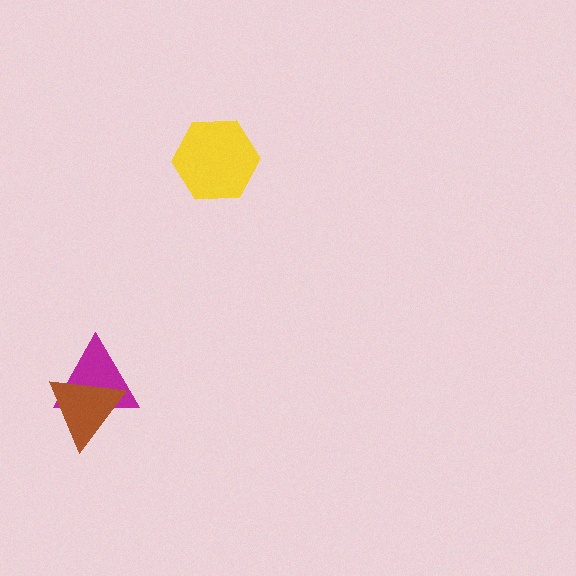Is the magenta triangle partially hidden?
Yes, it is partially covered by another shape.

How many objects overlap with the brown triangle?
1 object overlaps with the brown triangle.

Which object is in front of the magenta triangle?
The brown triangle is in front of the magenta triangle.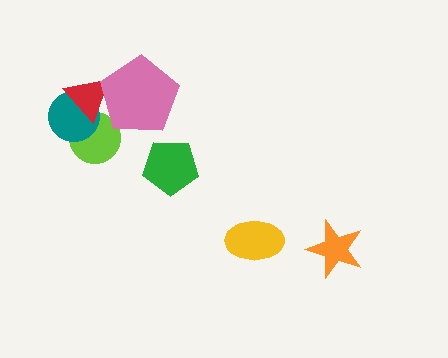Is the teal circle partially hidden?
Yes, it is partially covered by another shape.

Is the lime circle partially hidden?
Yes, it is partially covered by another shape.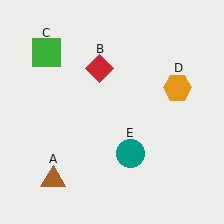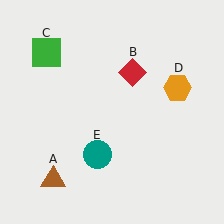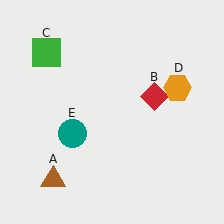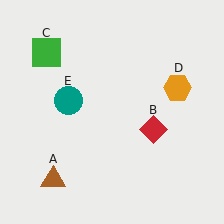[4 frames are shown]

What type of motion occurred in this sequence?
The red diamond (object B), teal circle (object E) rotated clockwise around the center of the scene.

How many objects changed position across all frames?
2 objects changed position: red diamond (object B), teal circle (object E).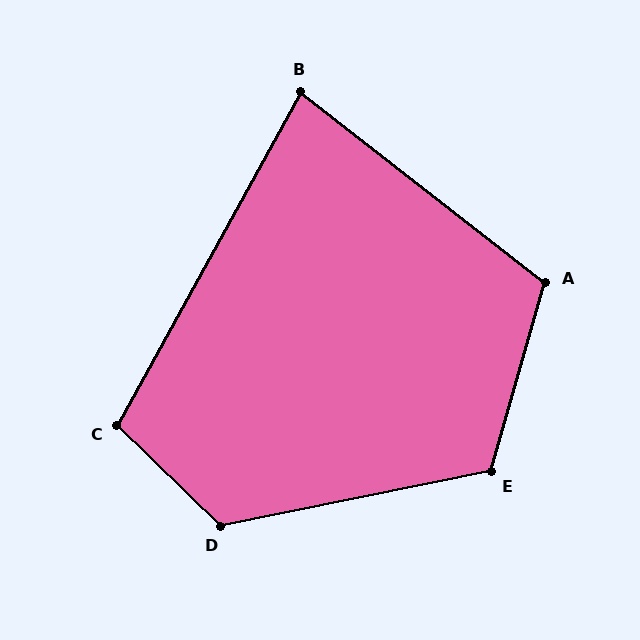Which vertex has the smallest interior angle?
B, at approximately 81 degrees.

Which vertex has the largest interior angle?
D, at approximately 124 degrees.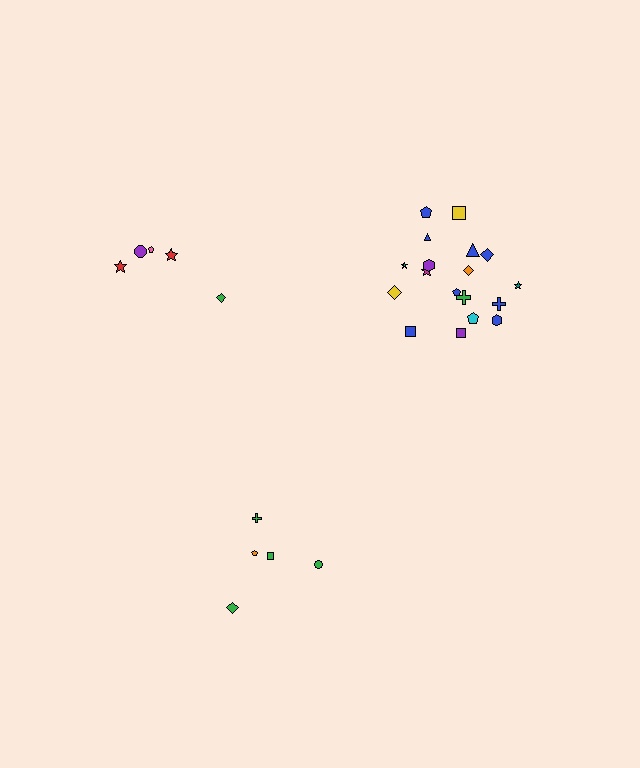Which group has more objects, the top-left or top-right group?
The top-right group.